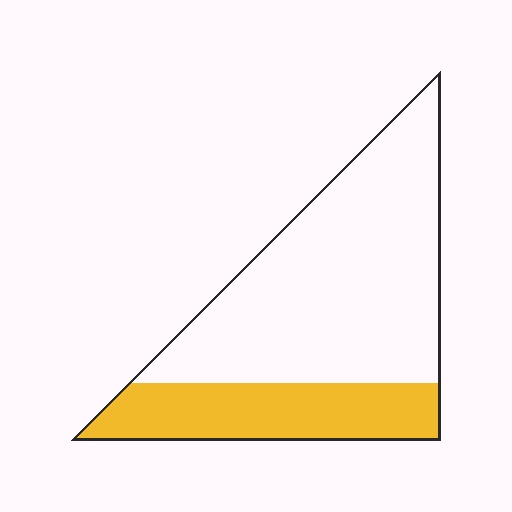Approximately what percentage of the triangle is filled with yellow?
Approximately 30%.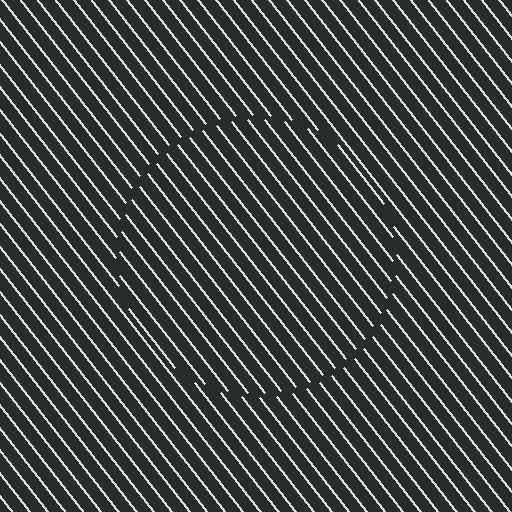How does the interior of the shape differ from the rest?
The interior of the shape contains the same grating, shifted by half a period — the contour is defined by the phase discontinuity where line-ends from the inner and outer gratings abut.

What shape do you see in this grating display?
An illusory circle. The interior of the shape contains the same grating, shifted by half a period — the contour is defined by the phase discontinuity where line-ends from the inner and outer gratings abut.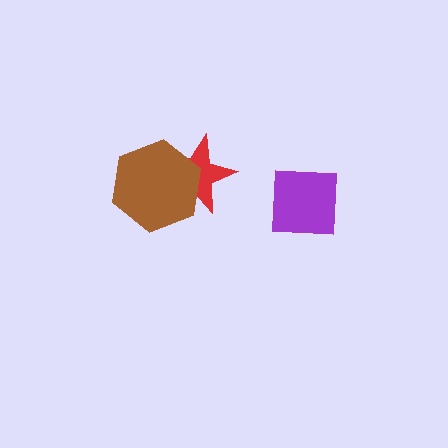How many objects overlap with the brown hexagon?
1 object overlaps with the brown hexagon.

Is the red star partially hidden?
Yes, it is partially covered by another shape.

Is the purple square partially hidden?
No, no other shape covers it.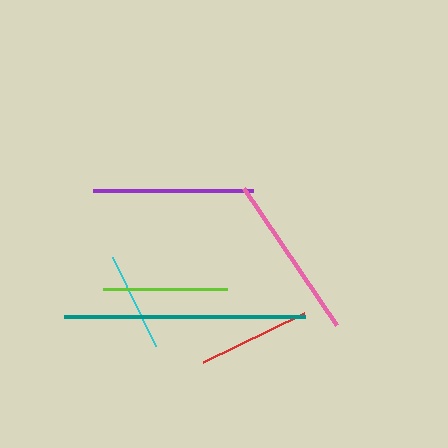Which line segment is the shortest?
The cyan line is the shortest at approximately 99 pixels.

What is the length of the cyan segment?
The cyan segment is approximately 99 pixels long.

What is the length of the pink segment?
The pink segment is approximately 166 pixels long.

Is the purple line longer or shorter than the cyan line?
The purple line is longer than the cyan line.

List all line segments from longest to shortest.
From longest to shortest: teal, pink, purple, lime, red, cyan.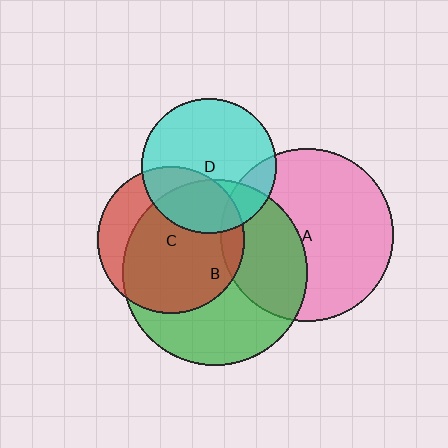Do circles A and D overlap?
Yes.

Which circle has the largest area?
Circle B (green).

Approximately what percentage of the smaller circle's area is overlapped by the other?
Approximately 15%.